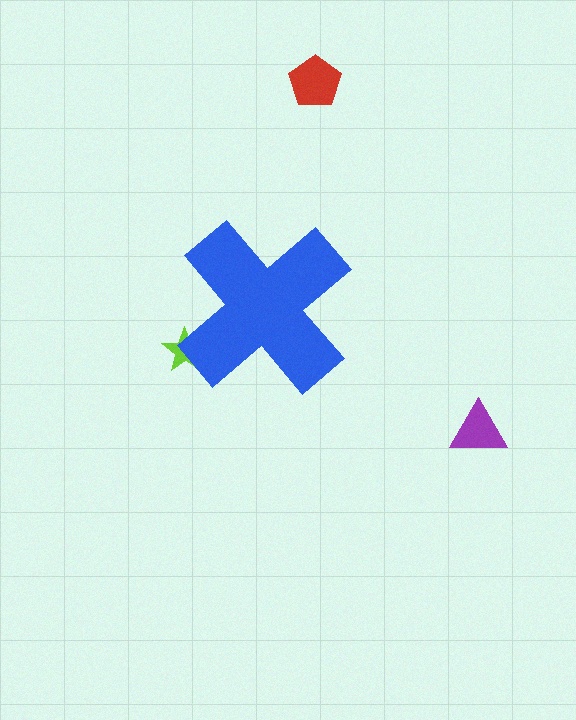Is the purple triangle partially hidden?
No, the purple triangle is fully visible.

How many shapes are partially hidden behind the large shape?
1 shape is partially hidden.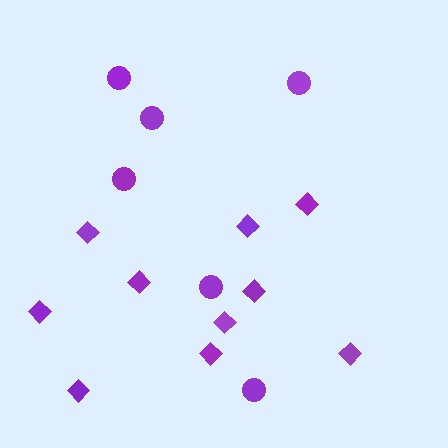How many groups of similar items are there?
There are 2 groups: one group of diamonds (10) and one group of circles (6).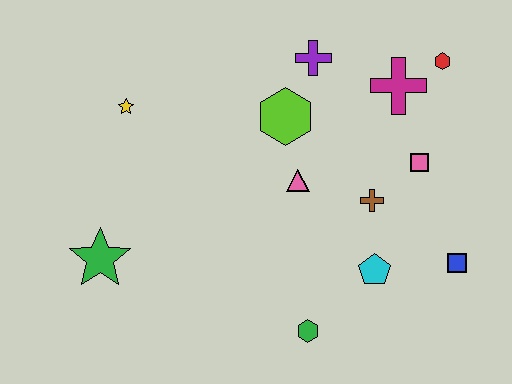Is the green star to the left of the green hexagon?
Yes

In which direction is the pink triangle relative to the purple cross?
The pink triangle is below the purple cross.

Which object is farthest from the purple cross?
The green star is farthest from the purple cross.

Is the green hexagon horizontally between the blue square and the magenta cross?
No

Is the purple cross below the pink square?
No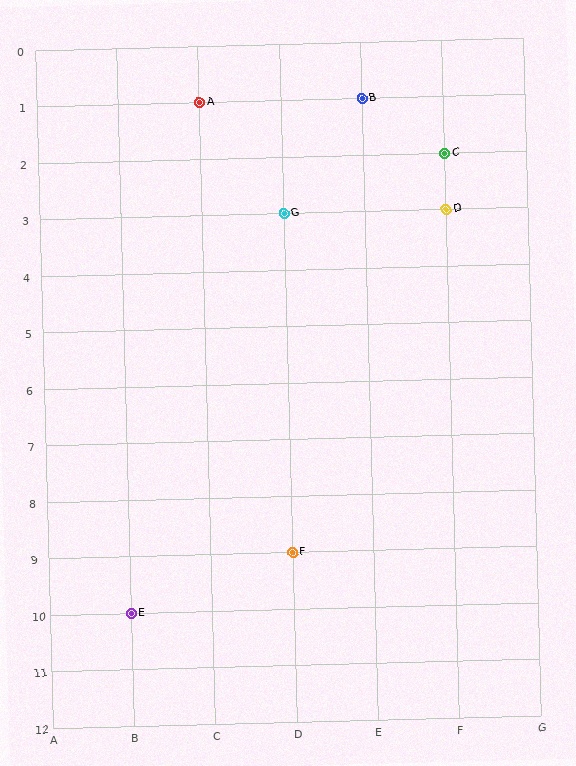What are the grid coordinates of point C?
Point C is at grid coordinates (F, 2).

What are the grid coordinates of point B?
Point B is at grid coordinates (E, 1).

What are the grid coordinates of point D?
Point D is at grid coordinates (F, 3).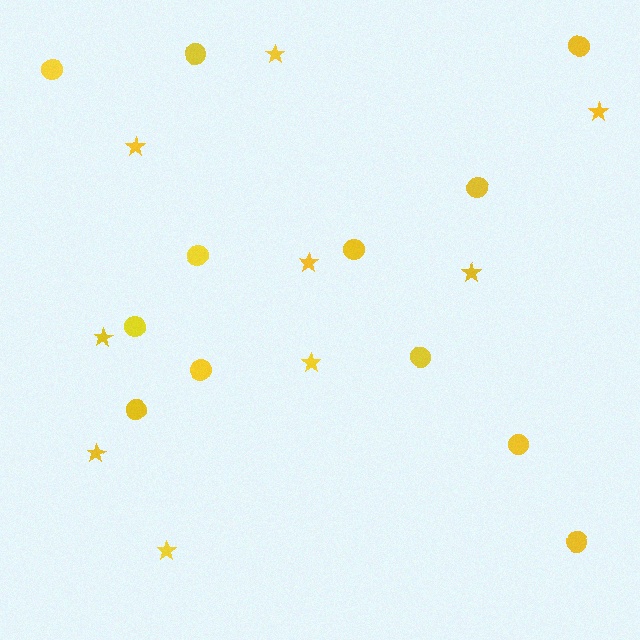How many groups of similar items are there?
There are 2 groups: one group of circles (12) and one group of stars (9).